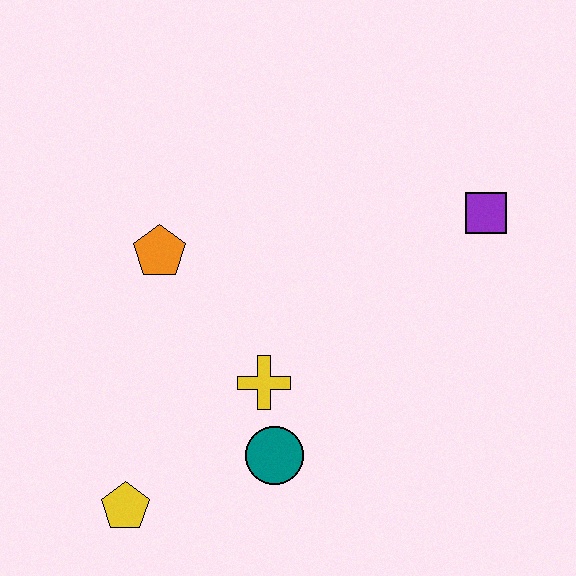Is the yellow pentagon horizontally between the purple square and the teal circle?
No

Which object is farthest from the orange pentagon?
The purple square is farthest from the orange pentagon.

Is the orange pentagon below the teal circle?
No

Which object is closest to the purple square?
The yellow cross is closest to the purple square.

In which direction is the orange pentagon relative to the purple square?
The orange pentagon is to the left of the purple square.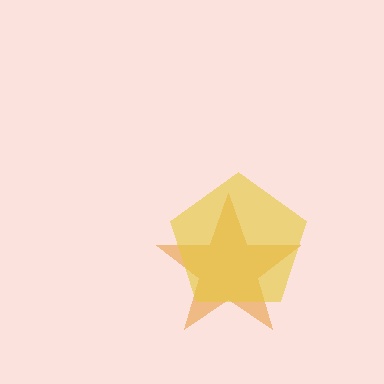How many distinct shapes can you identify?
There are 2 distinct shapes: an orange star, a yellow pentagon.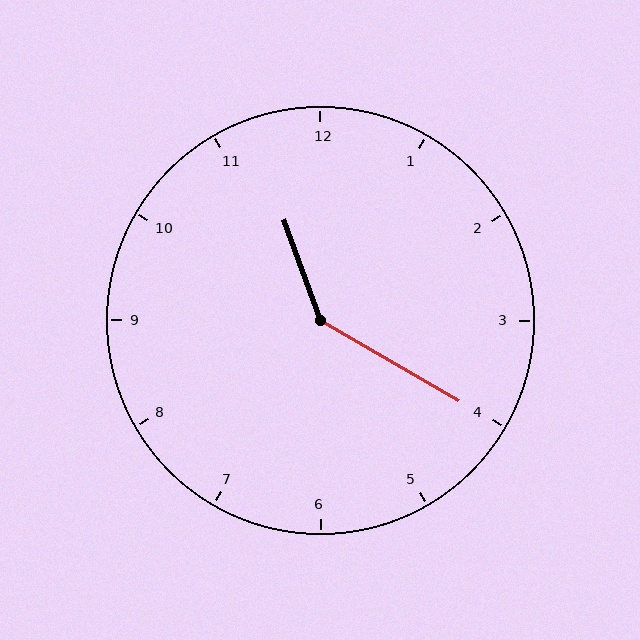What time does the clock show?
11:20.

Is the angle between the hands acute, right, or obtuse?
It is obtuse.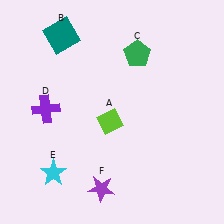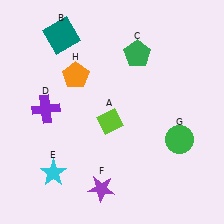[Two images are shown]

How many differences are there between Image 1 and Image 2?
There are 2 differences between the two images.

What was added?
A green circle (G), an orange pentagon (H) were added in Image 2.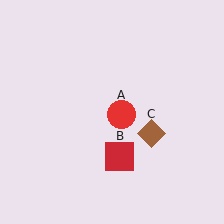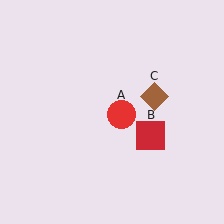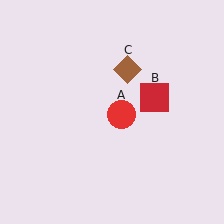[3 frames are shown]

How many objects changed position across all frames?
2 objects changed position: red square (object B), brown diamond (object C).